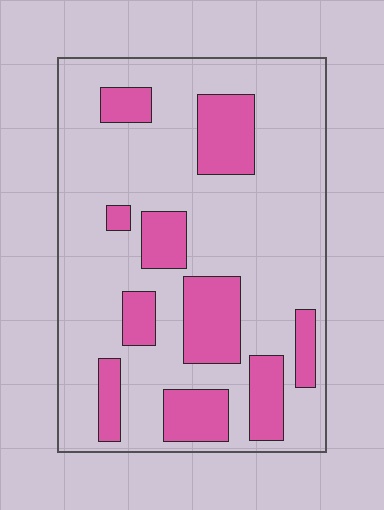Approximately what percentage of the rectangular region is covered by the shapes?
Approximately 25%.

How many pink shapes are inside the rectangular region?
10.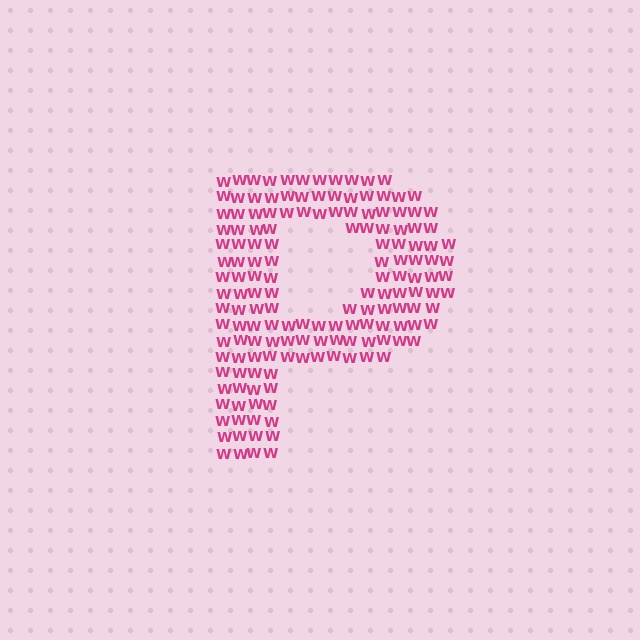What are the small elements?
The small elements are letter W's.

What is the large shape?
The large shape is the letter P.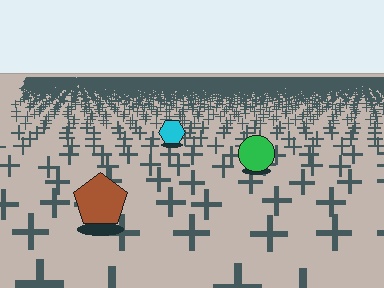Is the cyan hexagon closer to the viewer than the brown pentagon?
No. The brown pentagon is closer — you can tell from the texture gradient: the ground texture is coarser near it.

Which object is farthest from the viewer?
The cyan hexagon is farthest from the viewer. It appears smaller and the ground texture around it is denser.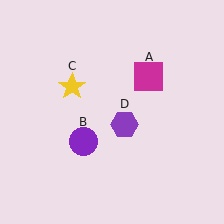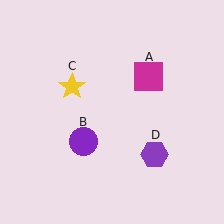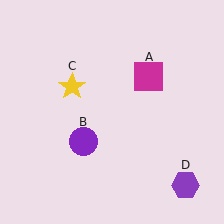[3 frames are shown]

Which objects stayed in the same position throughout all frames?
Magenta square (object A) and purple circle (object B) and yellow star (object C) remained stationary.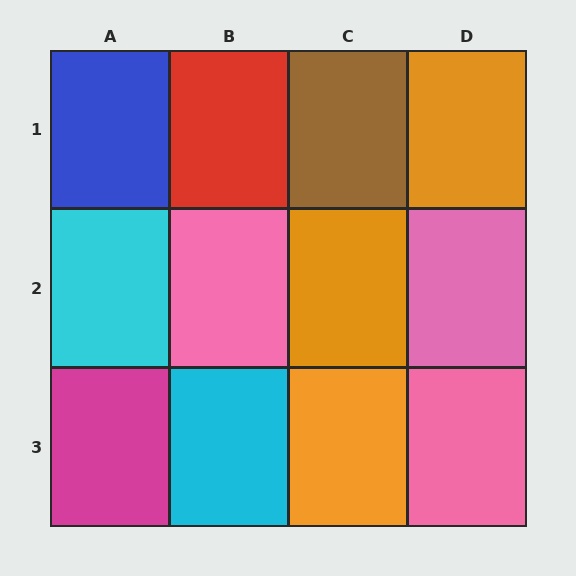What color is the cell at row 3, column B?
Cyan.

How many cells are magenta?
1 cell is magenta.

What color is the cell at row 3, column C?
Orange.